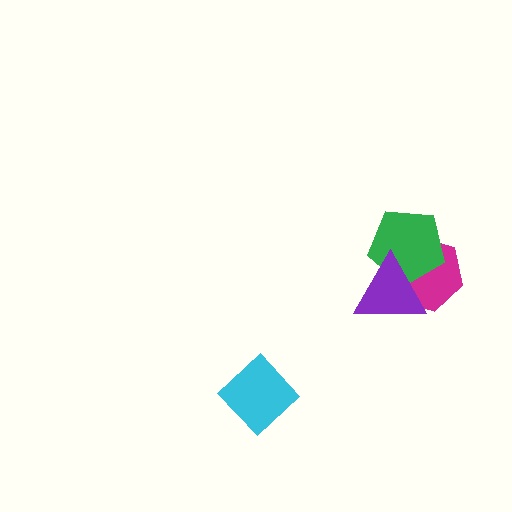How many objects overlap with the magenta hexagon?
2 objects overlap with the magenta hexagon.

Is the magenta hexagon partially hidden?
Yes, it is partially covered by another shape.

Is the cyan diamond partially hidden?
No, no other shape covers it.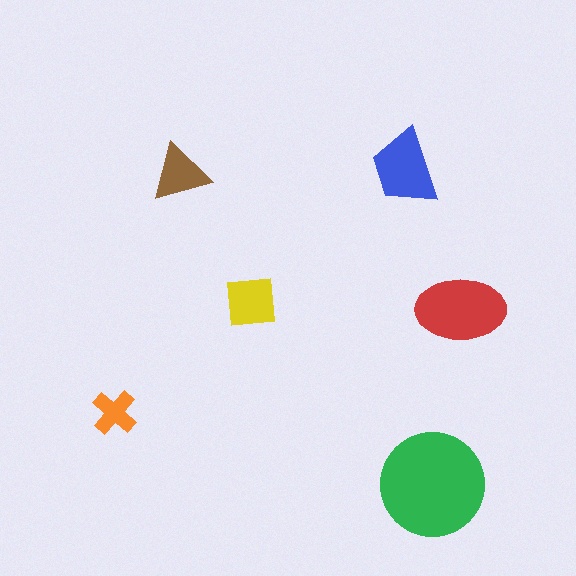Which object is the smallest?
The orange cross.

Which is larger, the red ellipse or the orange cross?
The red ellipse.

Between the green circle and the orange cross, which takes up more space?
The green circle.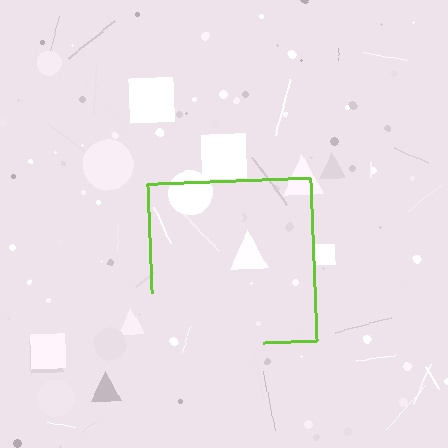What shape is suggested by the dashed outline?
The dashed outline suggests a square.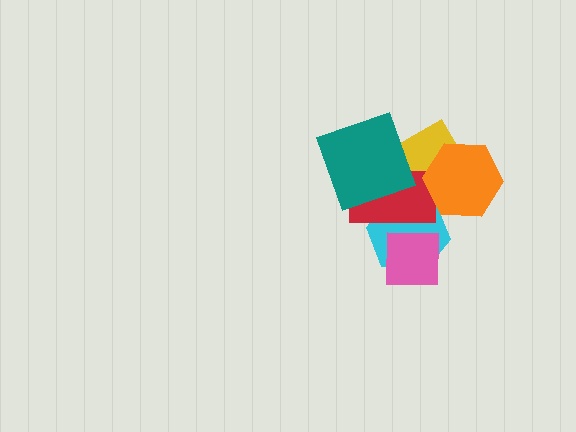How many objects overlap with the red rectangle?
5 objects overlap with the red rectangle.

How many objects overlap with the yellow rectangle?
4 objects overlap with the yellow rectangle.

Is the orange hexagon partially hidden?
No, no other shape covers it.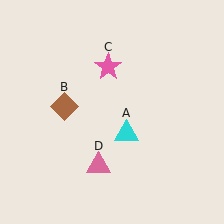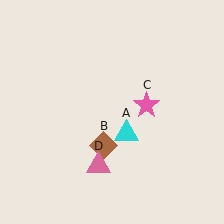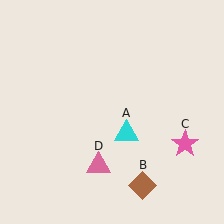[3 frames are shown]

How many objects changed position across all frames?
2 objects changed position: brown diamond (object B), pink star (object C).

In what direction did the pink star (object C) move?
The pink star (object C) moved down and to the right.